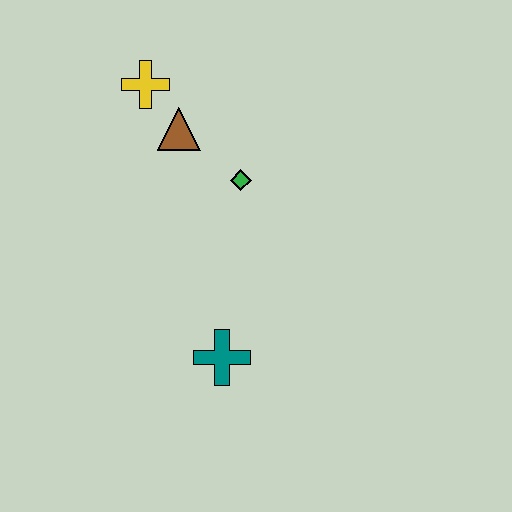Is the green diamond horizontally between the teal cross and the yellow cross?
No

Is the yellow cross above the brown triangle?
Yes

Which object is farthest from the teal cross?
The yellow cross is farthest from the teal cross.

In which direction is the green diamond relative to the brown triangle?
The green diamond is to the right of the brown triangle.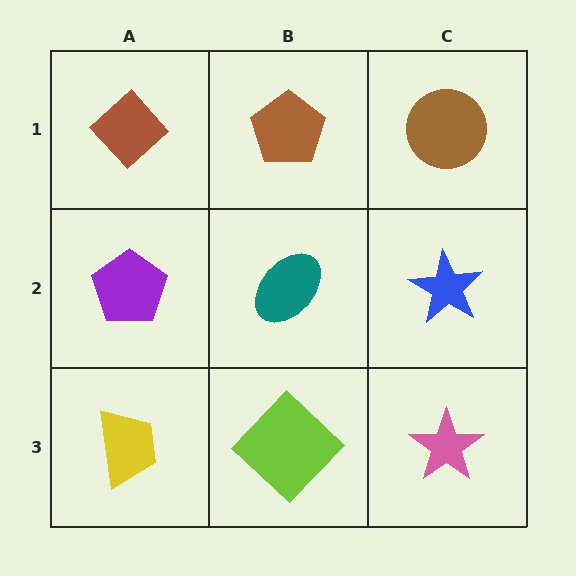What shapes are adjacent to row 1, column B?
A teal ellipse (row 2, column B), a brown diamond (row 1, column A), a brown circle (row 1, column C).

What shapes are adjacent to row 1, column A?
A purple pentagon (row 2, column A), a brown pentagon (row 1, column B).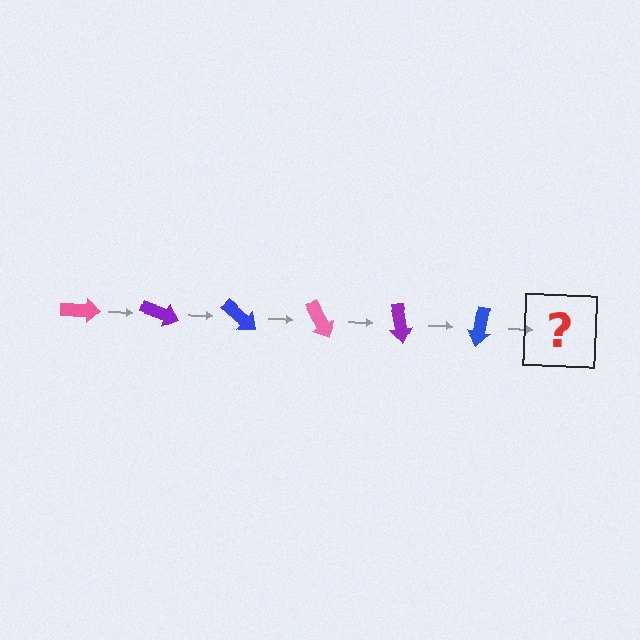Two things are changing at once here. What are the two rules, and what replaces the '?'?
The two rules are that it rotates 20 degrees each step and the color cycles through pink, purple, and blue. The '?' should be a pink arrow, rotated 120 degrees from the start.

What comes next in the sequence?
The next element should be a pink arrow, rotated 120 degrees from the start.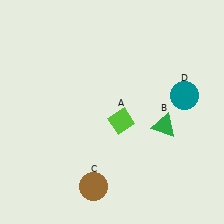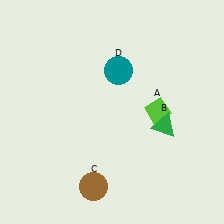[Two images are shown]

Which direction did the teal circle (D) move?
The teal circle (D) moved left.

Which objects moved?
The objects that moved are: the lime diamond (A), the teal circle (D).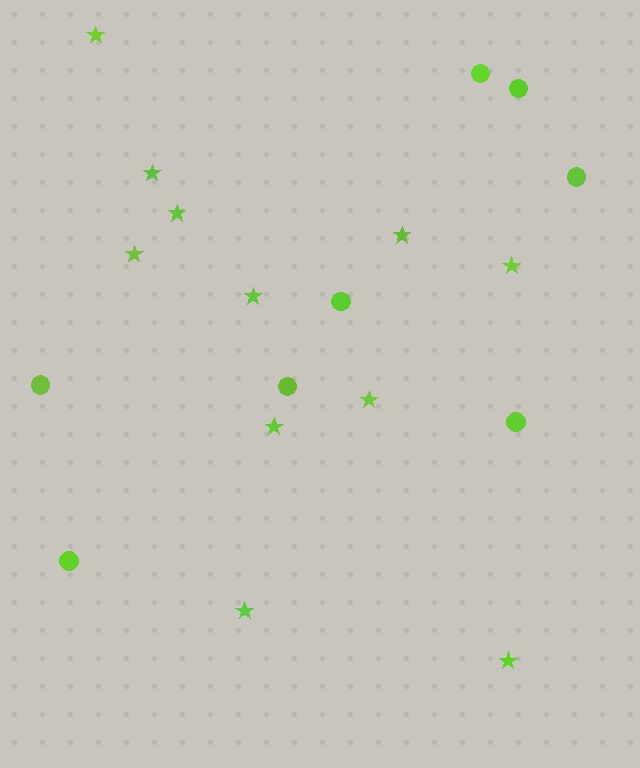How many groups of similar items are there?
There are 2 groups: one group of stars (11) and one group of circles (8).